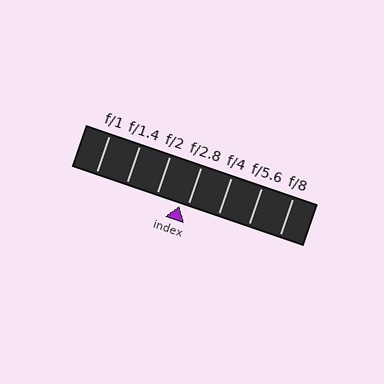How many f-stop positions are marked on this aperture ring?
There are 7 f-stop positions marked.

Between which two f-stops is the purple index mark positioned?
The index mark is between f/2 and f/2.8.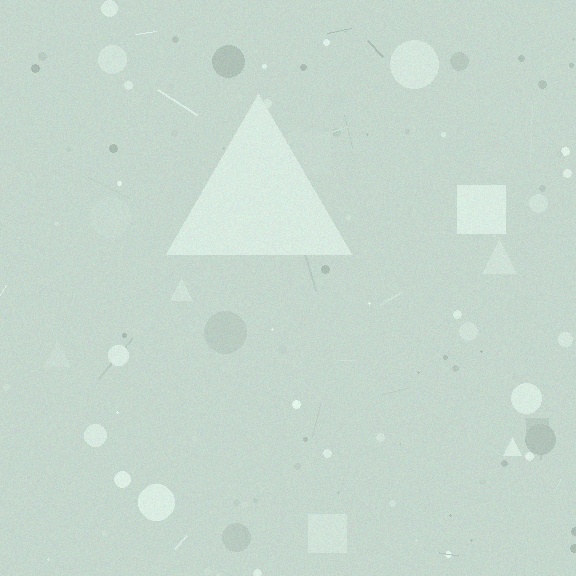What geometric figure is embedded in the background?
A triangle is embedded in the background.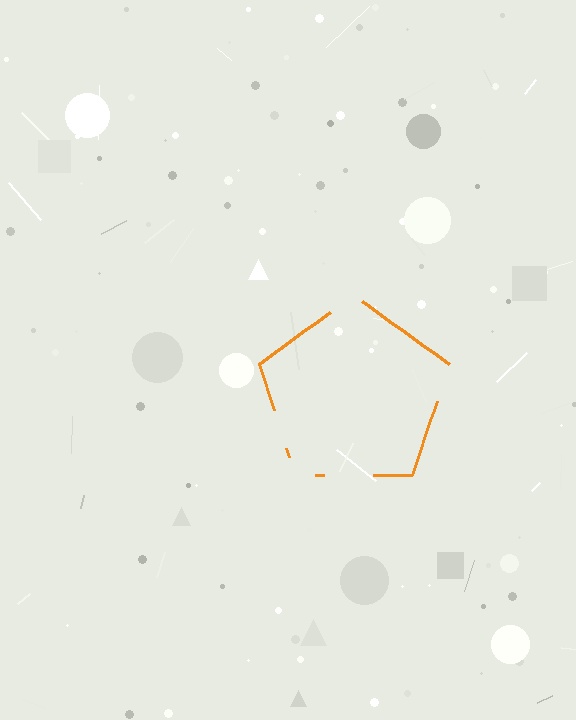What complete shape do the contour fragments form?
The contour fragments form a pentagon.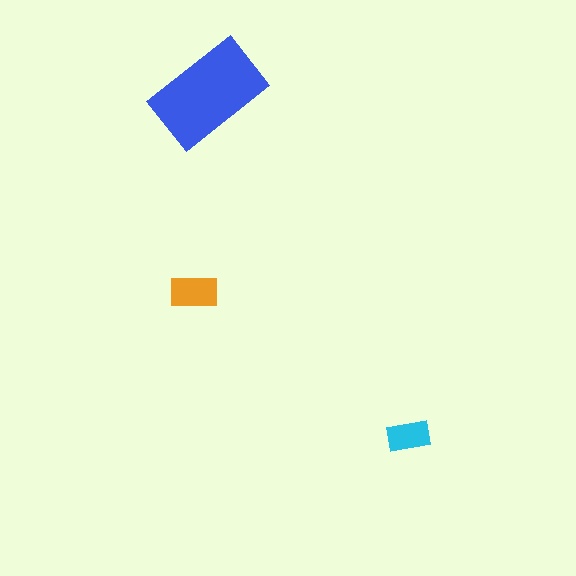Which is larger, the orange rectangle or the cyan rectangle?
The orange one.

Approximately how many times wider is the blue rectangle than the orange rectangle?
About 2.5 times wider.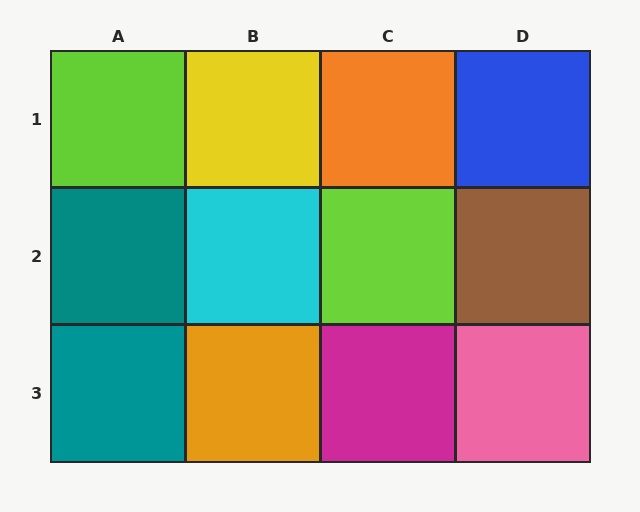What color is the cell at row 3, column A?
Teal.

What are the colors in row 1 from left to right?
Lime, yellow, orange, blue.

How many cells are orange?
2 cells are orange.